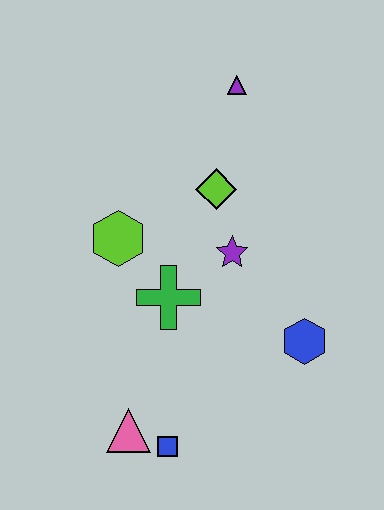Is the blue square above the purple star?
No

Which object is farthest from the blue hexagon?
The purple triangle is farthest from the blue hexagon.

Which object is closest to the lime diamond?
The purple star is closest to the lime diamond.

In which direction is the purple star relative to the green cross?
The purple star is to the right of the green cross.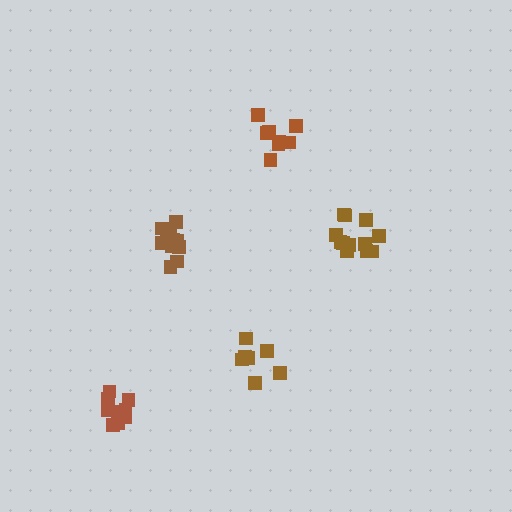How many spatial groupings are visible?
There are 5 spatial groupings.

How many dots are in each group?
Group 1: 7 dots, Group 2: 10 dots, Group 3: 12 dots, Group 4: 8 dots, Group 5: 12 dots (49 total).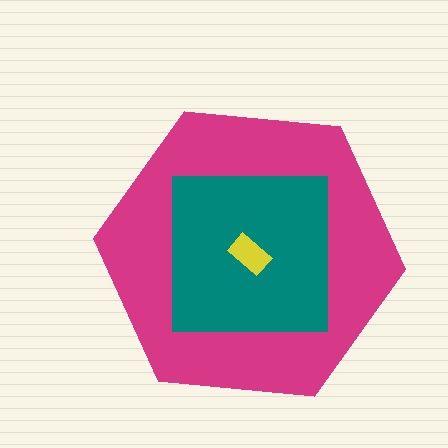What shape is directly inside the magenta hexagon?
The teal square.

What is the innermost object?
The yellow rectangle.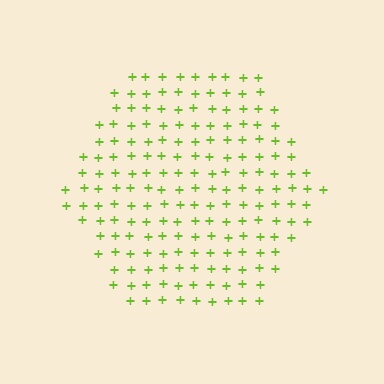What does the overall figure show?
The overall figure shows a hexagon.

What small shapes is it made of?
It is made of small plus signs.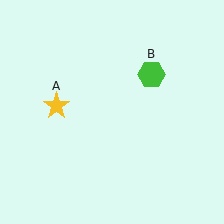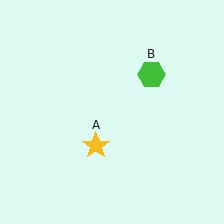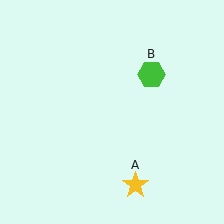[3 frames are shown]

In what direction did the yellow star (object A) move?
The yellow star (object A) moved down and to the right.